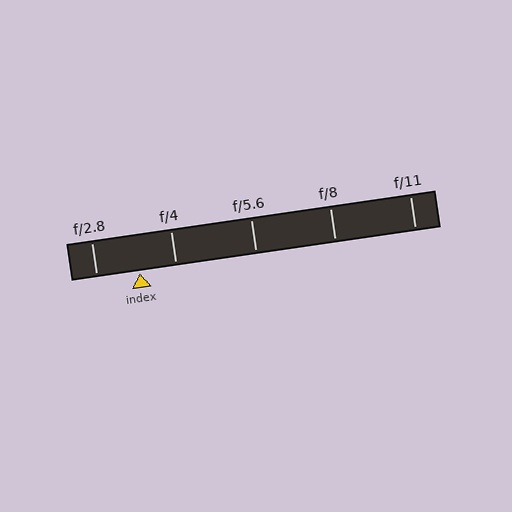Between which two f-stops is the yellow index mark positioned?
The index mark is between f/2.8 and f/4.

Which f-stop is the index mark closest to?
The index mark is closest to f/4.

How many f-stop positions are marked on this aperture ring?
There are 5 f-stop positions marked.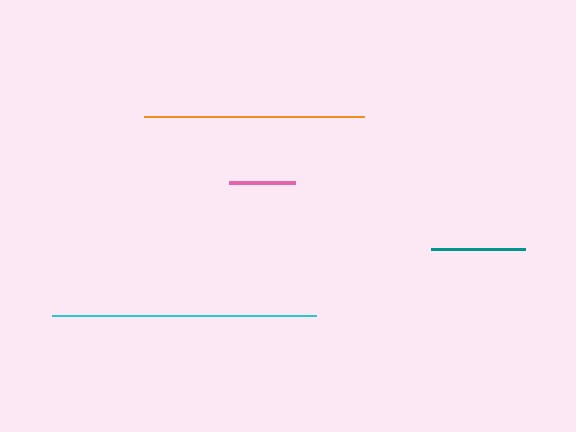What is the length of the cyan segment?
The cyan segment is approximately 264 pixels long.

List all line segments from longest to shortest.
From longest to shortest: cyan, orange, teal, pink.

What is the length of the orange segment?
The orange segment is approximately 220 pixels long.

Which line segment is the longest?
The cyan line is the longest at approximately 264 pixels.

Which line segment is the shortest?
The pink line is the shortest at approximately 66 pixels.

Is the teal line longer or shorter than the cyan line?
The cyan line is longer than the teal line.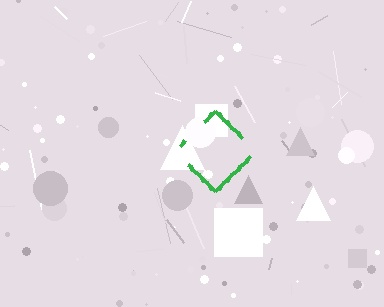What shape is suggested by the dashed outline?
The dashed outline suggests a diamond.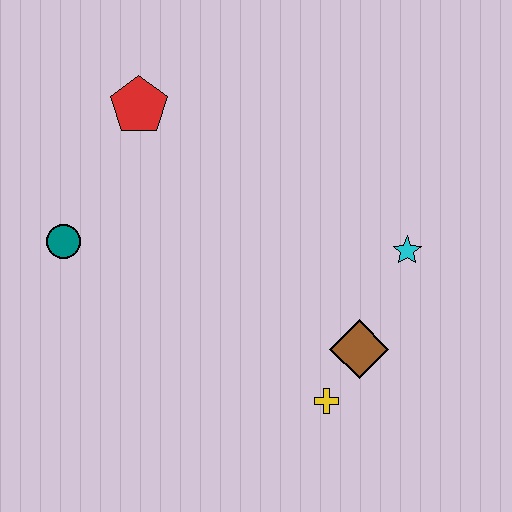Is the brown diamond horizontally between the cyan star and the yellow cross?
Yes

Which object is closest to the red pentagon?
The teal circle is closest to the red pentagon.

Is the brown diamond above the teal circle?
No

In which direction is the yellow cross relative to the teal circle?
The yellow cross is to the right of the teal circle.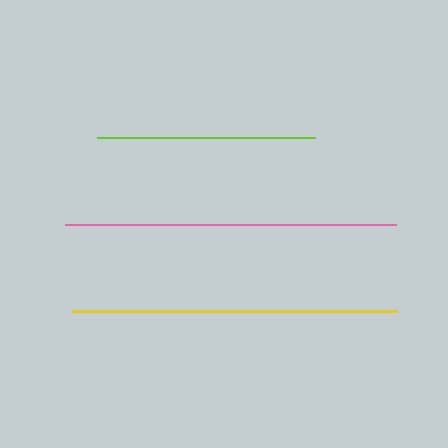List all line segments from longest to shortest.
From longest to shortest: pink, yellow, lime.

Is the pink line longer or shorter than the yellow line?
The pink line is longer than the yellow line.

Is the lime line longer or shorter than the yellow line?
The yellow line is longer than the lime line.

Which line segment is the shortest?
The lime line is the shortest at approximately 219 pixels.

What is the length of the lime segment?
The lime segment is approximately 219 pixels long.